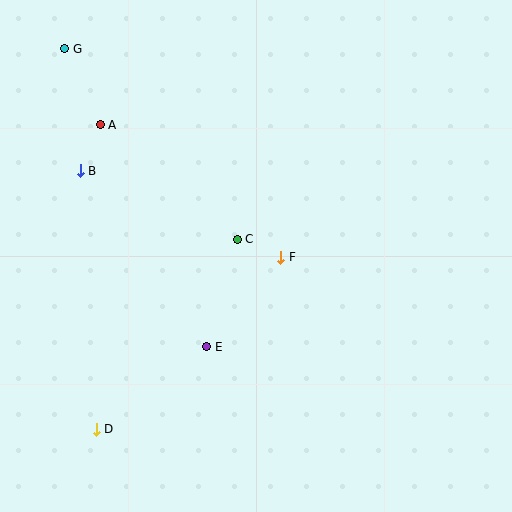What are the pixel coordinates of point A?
Point A is at (100, 125).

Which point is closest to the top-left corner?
Point G is closest to the top-left corner.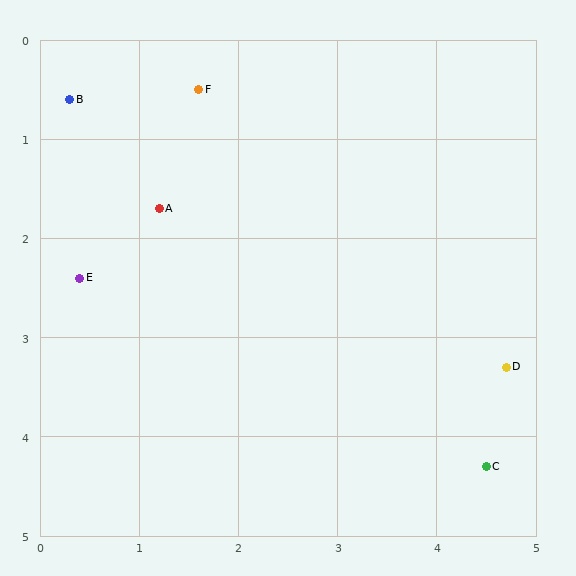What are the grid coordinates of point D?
Point D is at approximately (4.7, 3.3).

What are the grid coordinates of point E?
Point E is at approximately (0.4, 2.4).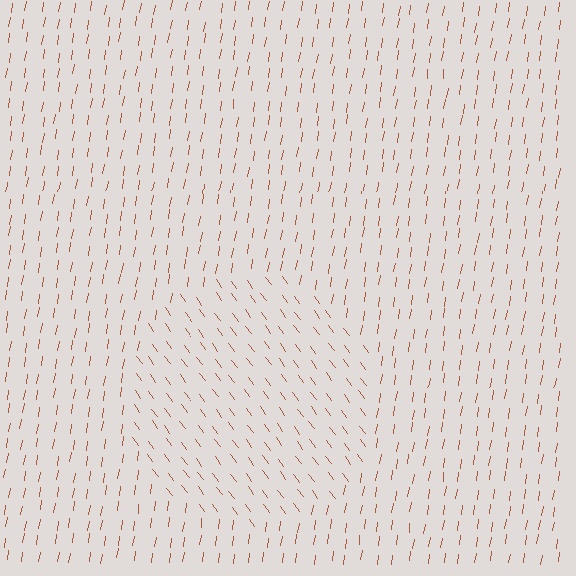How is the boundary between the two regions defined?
The boundary is defined purely by a change in line orientation (approximately 45 degrees difference). All lines are the same color and thickness.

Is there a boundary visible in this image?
Yes, there is a texture boundary formed by a change in line orientation.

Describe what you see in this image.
The image is filled with small brown line segments. A circle region in the image has lines oriented differently from the surrounding lines, creating a visible texture boundary.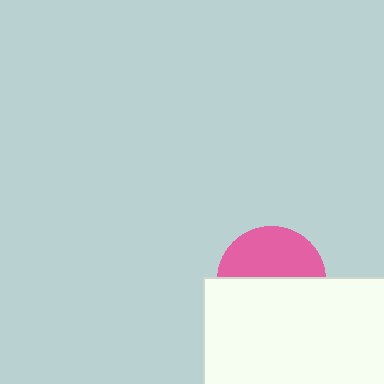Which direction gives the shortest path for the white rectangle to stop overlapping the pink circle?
Moving down gives the shortest separation.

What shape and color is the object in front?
The object in front is a white rectangle.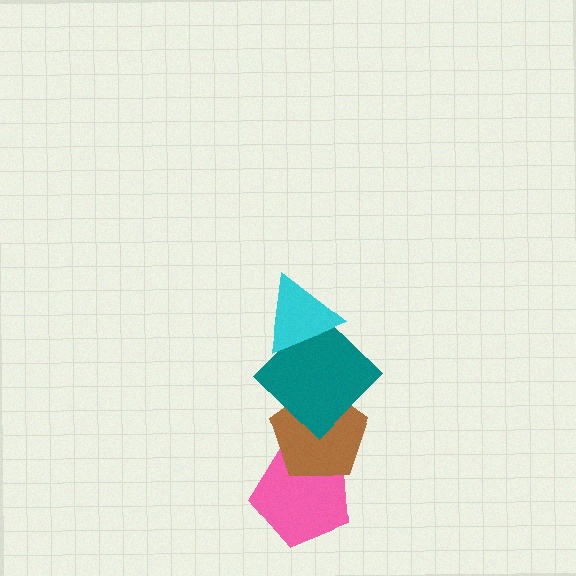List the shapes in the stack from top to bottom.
From top to bottom: the cyan triangle, the teal diamond, the brown pentagon, the pink pentagon.